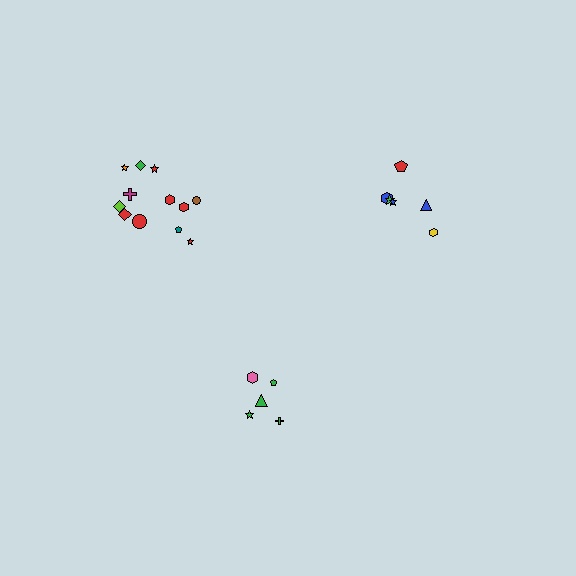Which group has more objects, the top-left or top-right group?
The top-left group.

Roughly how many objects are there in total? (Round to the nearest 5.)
Roughly 25 objects in total.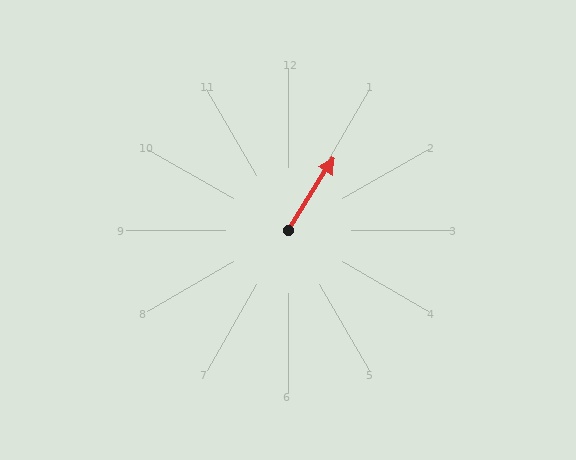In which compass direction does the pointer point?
Northeast.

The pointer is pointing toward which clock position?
Roughly 1 o'clock.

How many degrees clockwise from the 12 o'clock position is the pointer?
Approximately 32 degrees.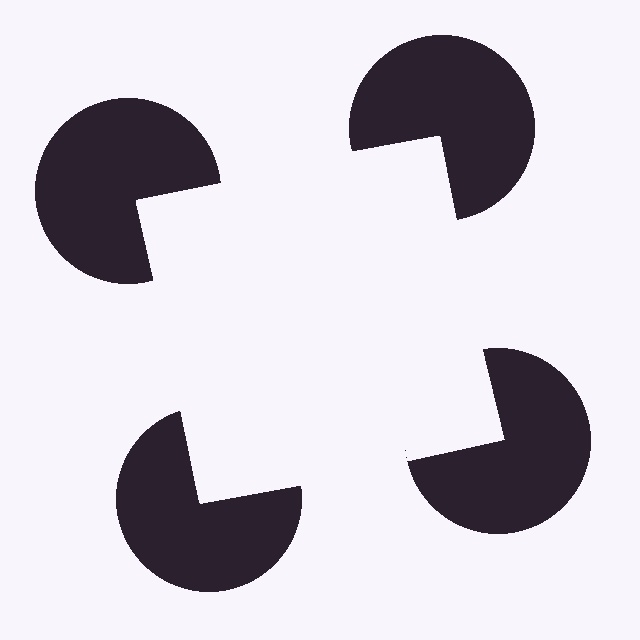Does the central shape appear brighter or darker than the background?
It typically appears slightly brighter than the background, even though no actual brightness change is drawn.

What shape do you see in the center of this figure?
An illusory square — its edges are inferred from the aligned wedge cuts in the pac-man discs, not physically drawn.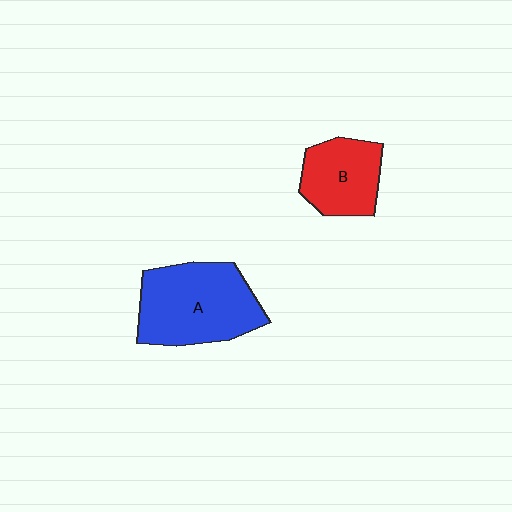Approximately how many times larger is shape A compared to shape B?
Approximately 1.6 times.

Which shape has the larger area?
Shape A (blue).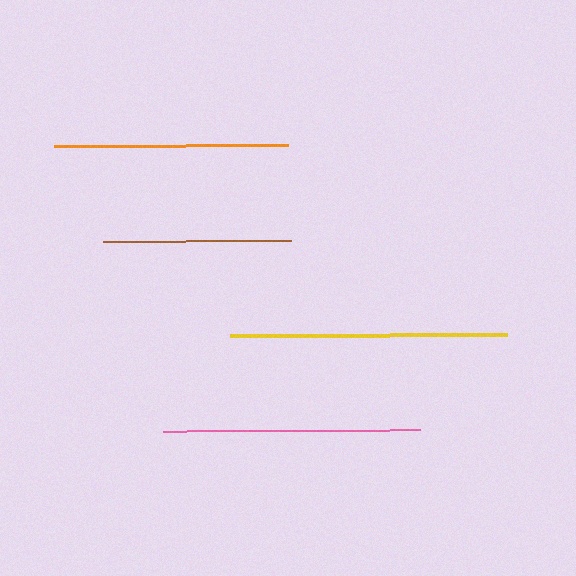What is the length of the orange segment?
The orange segment is approximately 233 pixels long.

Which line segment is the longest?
The yellow line is the longest at approximately 278 pixels.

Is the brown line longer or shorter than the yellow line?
The yellow line is longer than the brown line.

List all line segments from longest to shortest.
From longest to shortest: yellow, pink, orange, brown.